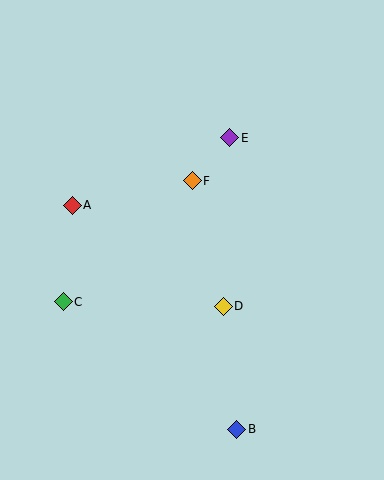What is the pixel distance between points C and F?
The distance between C and F is 177 pixels.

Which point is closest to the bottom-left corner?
Point C is closest to the bottom-left corner.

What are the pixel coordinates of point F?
Point F is at (192, 181).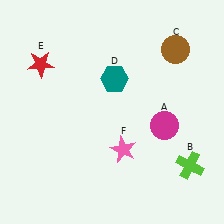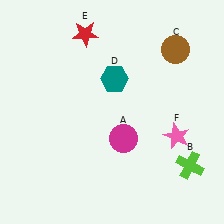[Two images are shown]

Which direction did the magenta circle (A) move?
The magenta circle (A) moved left.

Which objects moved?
The objects that moved are: the magenta circle (A), the red star (E), the pink star (F).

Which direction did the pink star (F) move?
The pink star (F) moved right.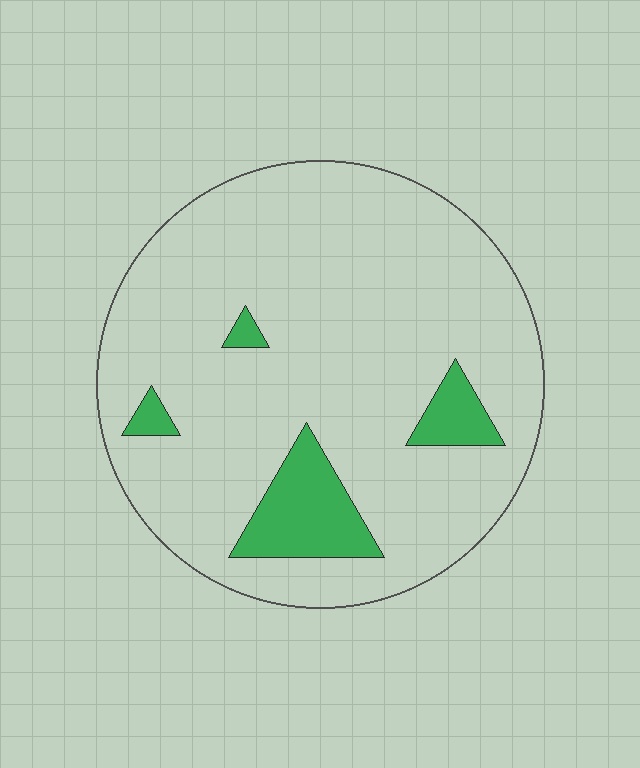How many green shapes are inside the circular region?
4.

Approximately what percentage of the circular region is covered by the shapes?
Approximately 10%.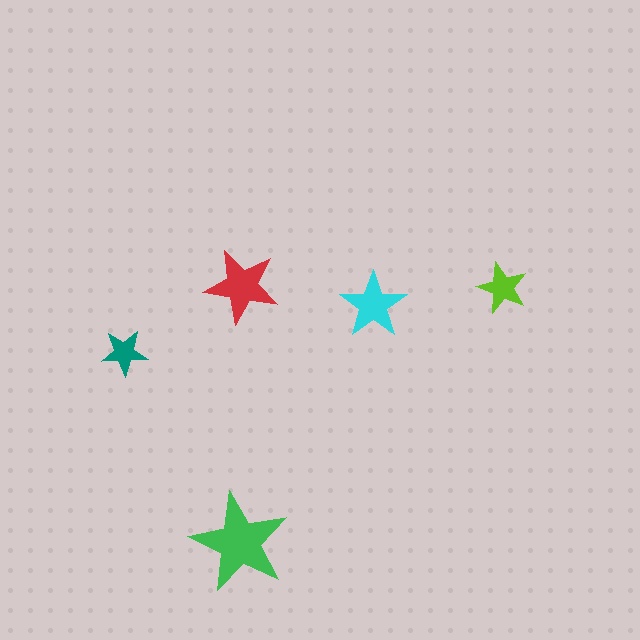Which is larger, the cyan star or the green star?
The green one.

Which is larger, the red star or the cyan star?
The red one.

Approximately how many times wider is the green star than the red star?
About 1.5 times wider.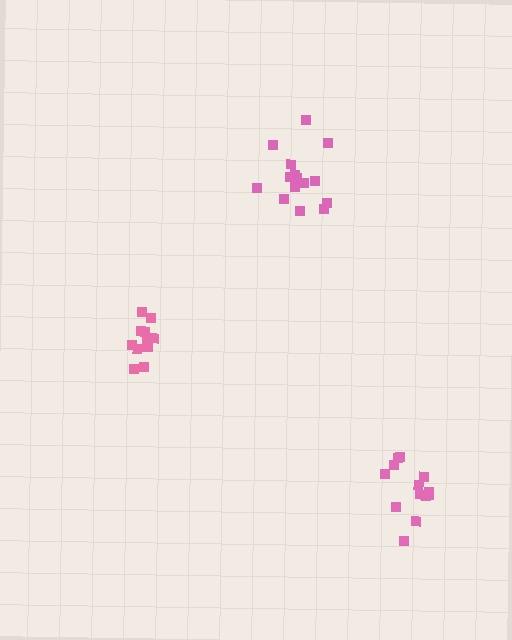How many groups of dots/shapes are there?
There are 3 groups.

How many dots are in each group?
Group 1: 15 dots, Group 2: 13 dots, Group 3: 11 dots (39 total).